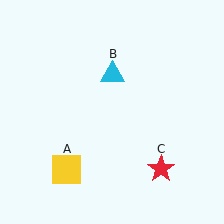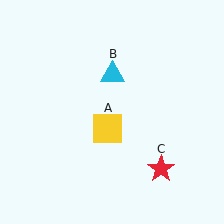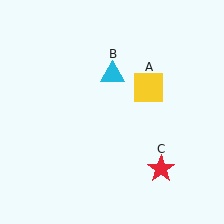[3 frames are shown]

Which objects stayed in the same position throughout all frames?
Cyan triangle (object B) and red star (object C) remained stationary.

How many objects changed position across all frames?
1 object changed position: yellow square (object A).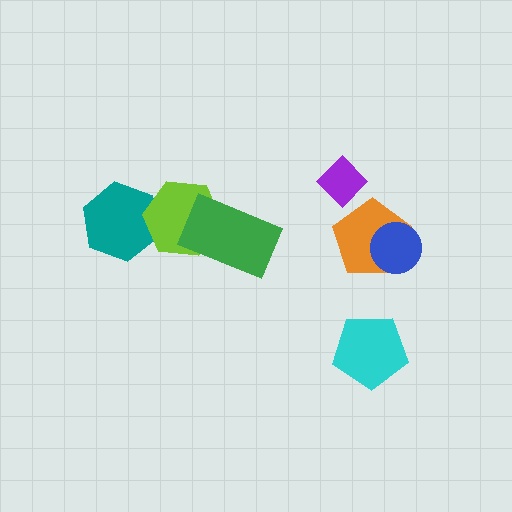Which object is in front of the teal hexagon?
The lime hexagon is in front of the teal hexagon.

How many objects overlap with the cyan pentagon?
0 objects overlap with the cyan pentagon.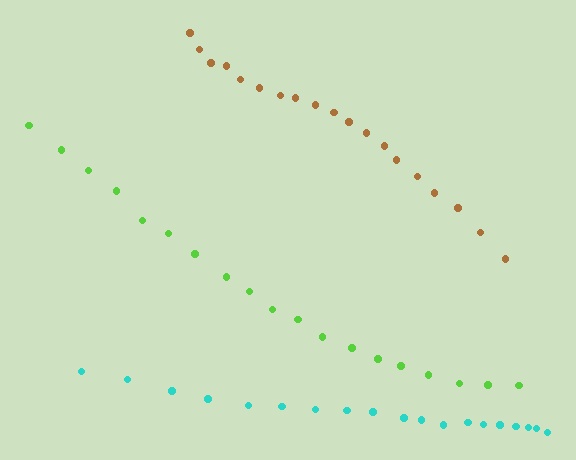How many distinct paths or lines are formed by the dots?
There are 3 distinct paths.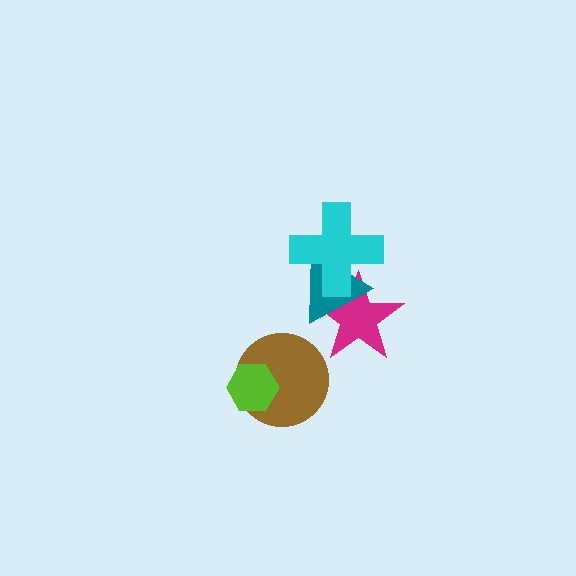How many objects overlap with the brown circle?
1 object overlaps with the brown circle.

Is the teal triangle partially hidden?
Yes, it is partially covered by another shape.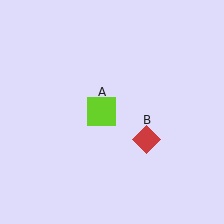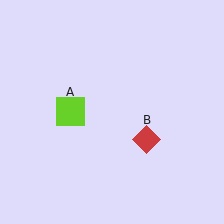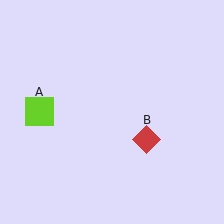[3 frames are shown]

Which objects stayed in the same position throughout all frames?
Red diamond (object B) remained stationary.